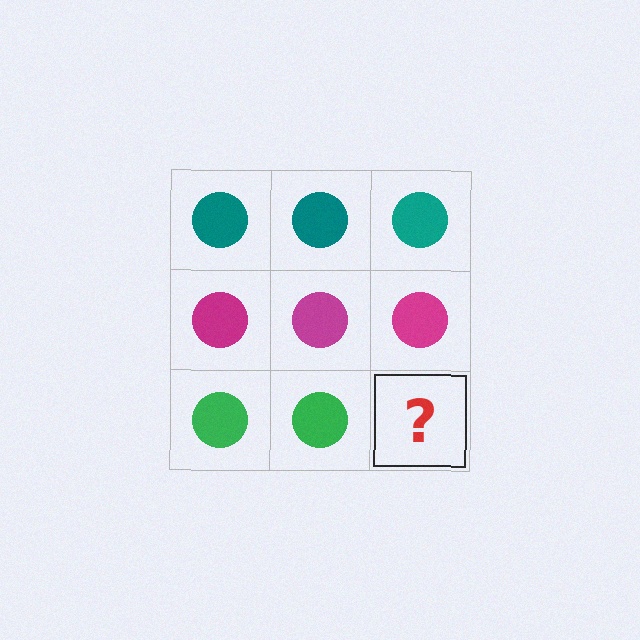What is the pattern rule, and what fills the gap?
The rule is that each row has a consistent color. The gap should be filled with a green circle.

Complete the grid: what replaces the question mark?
The question mark should be replaced with a green circle.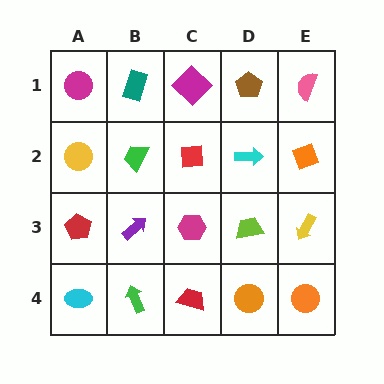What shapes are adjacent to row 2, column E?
A pink semicircle (row 1, column E), a yellow arrow (row 3, column E), a cyan arrow (row 2, column D).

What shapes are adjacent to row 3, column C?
A red square (row 2, column C), a red trapezoid (row 4, column C), a purple arrow (row 3, column B), a lime trapezoid (row 3, column D).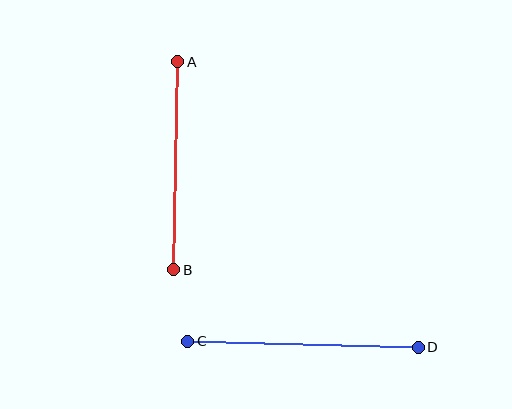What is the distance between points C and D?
The distance is approximately 231 pixels.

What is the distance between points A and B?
The distance is approximately 208 pixels.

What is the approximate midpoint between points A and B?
The midpoint is at approximately (176, 166) pixels.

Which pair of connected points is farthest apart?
Points C and D are farthest apart.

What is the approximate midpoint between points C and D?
The midpoint is at approximately (303, 344) pixels.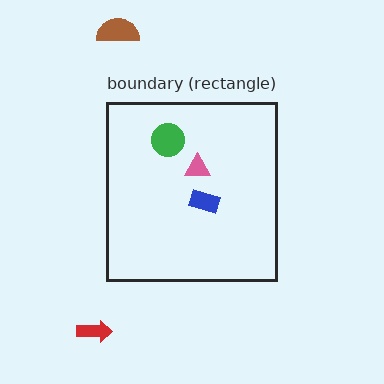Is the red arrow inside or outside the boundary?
Outside.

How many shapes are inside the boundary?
3 inside, 2 outside.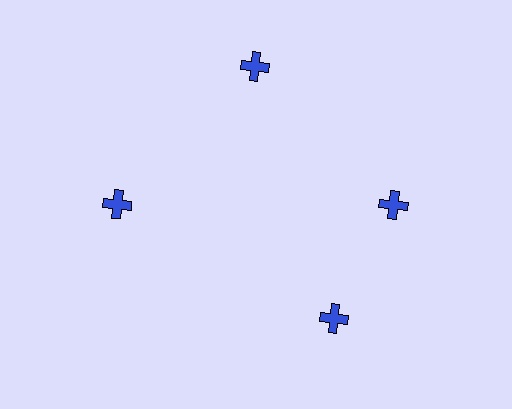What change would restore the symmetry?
The symmetry would be restored by rotating it back into even spacing with its neighbors so that all 4 crosses sit at equal angles and equal distance from the center.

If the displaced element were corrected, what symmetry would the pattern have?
It would have 4-fold rotational symmetry — the pattern would map onto itself every 90 degrees.